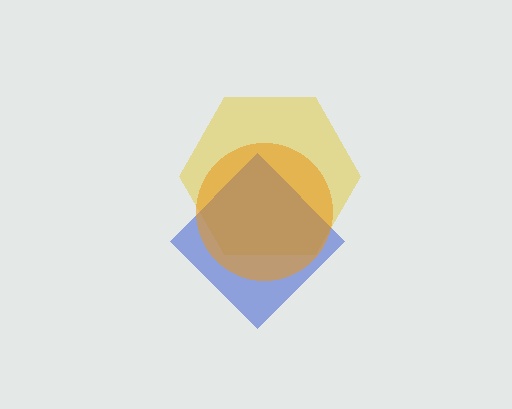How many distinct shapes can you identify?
There are 3 distinct shapes: a yellow hexagon, a blue diamond, an orange circle.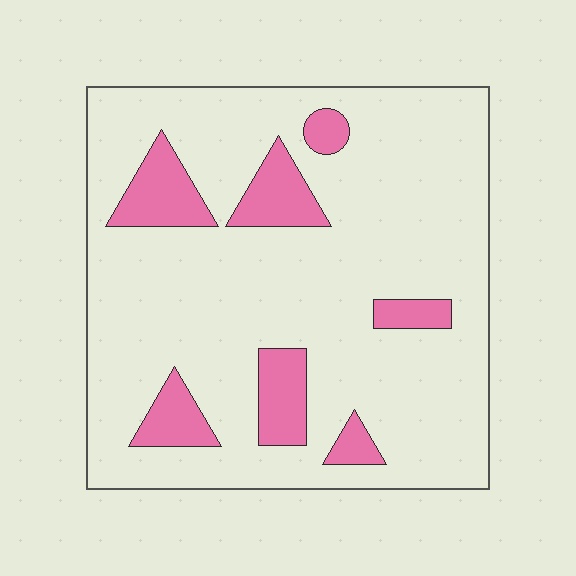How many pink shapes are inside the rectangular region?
7.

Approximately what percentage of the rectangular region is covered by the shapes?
Approximately 15%.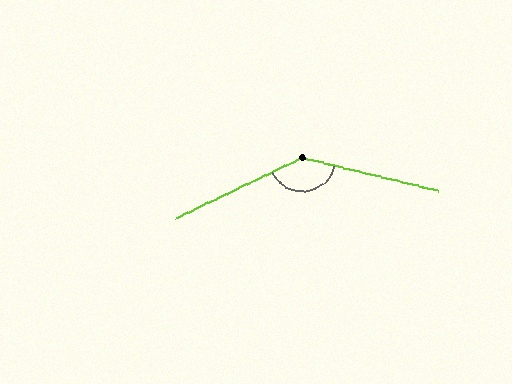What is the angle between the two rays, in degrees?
Approximately 140 degrees.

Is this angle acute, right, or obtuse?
It is obtuse.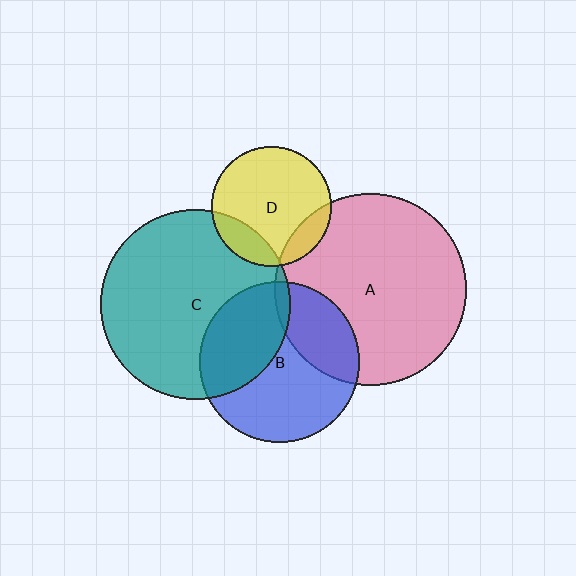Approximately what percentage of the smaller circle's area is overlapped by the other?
Approximately 25%.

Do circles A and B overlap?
Yes.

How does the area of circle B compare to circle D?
Approximately 1.8 times.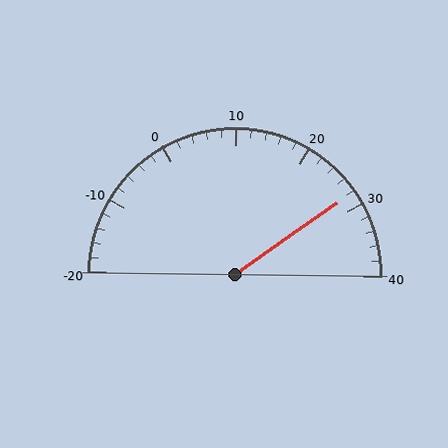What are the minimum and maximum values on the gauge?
The gauge ranges from -20 to 40.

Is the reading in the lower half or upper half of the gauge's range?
The reading is in the upper half of the range (-20 to 40).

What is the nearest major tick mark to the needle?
The nearest major tick mark is 30.